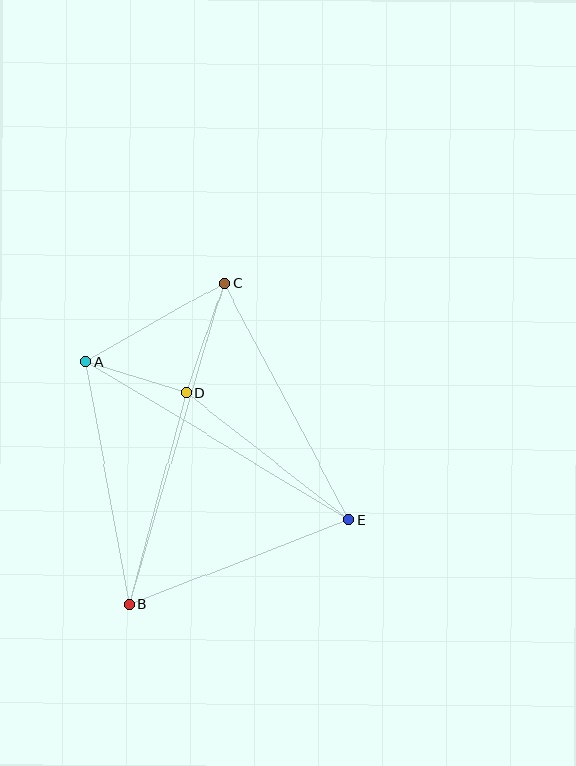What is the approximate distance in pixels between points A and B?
The distance between A and B is approximately 247 pixels.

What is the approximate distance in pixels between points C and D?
The distance between C and D is approximately 117 pixels.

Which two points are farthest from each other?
Points B and C are farthest from each other.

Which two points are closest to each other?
Points A and D are closest to each other.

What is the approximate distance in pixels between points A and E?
The distance between A and E is approximately 307 pixels.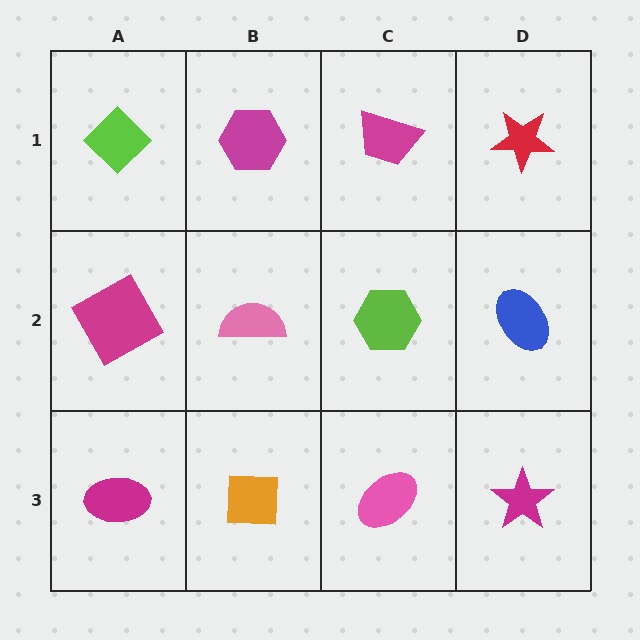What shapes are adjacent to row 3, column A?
A magenta square (row 2, column A), an orange square (row 3, column B).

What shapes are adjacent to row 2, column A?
A lime diamond (row 1, column A), a magenta ellipse (row 3, column A), a pink semicircle (row 2, column B).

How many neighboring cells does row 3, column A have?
2.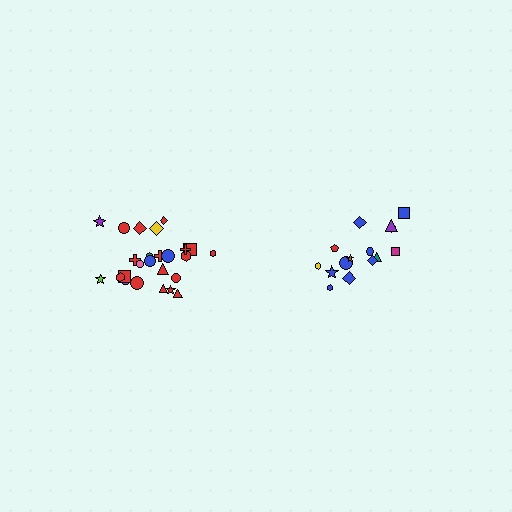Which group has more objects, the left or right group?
The left group.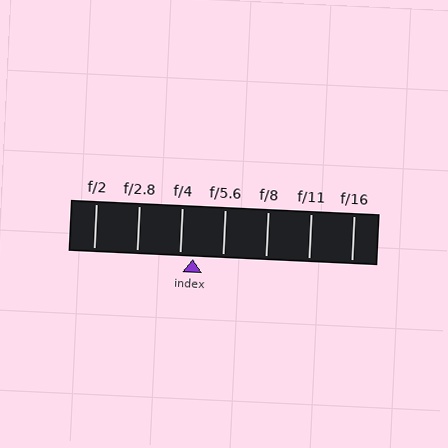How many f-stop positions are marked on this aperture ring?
There are 7 f-stop positions marked.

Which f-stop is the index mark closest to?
The index mark is closest to f/4.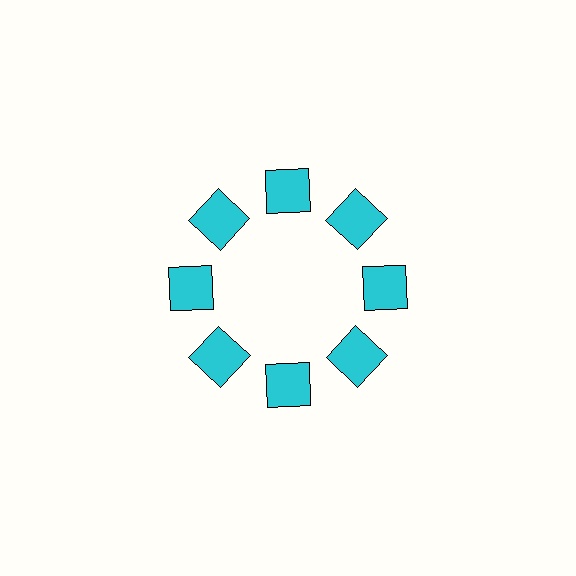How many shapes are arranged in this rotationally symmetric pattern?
There are 8 shapes, arranged in 8 groups of 1.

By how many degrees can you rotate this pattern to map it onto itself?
The pattern maps onto itself every 45 degrees of rotation.